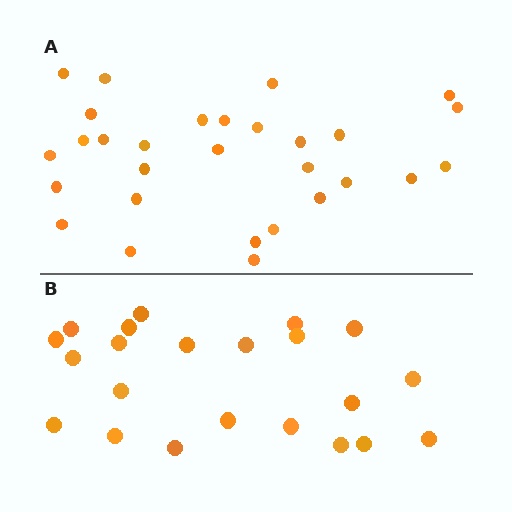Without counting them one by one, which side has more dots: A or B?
Region A (the top region) has more dots.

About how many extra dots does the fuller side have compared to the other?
Region A has roughly 8 or so more dots than region B.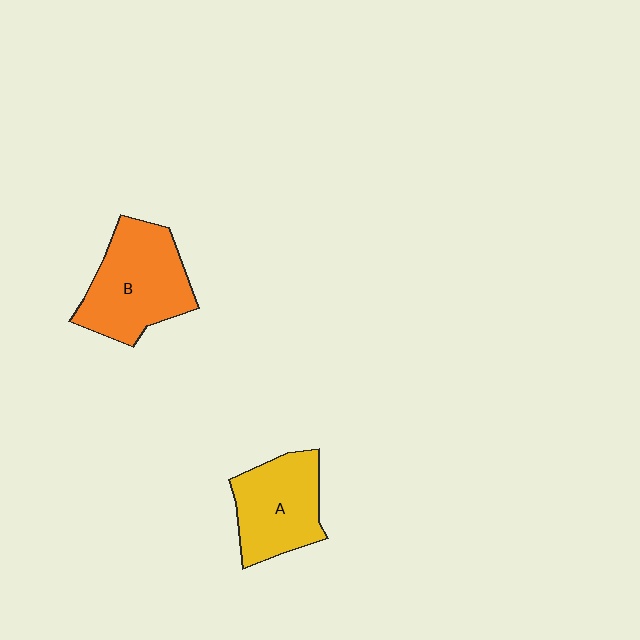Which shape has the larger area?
Shape B (orange).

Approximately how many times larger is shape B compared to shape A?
Approximately 1.2 times.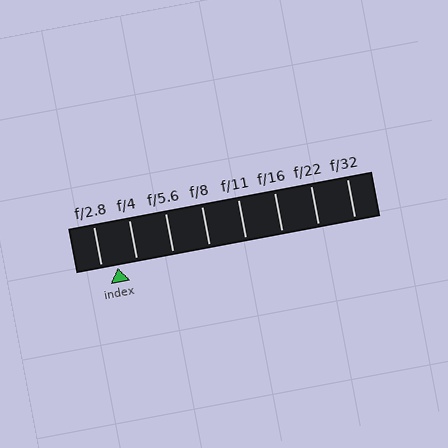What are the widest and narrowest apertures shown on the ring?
The widest aperture shown is f/2.8 and the narrowest is f/32.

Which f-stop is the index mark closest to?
The index mark is closest to f/2.8.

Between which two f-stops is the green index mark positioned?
The index mark is between f/2.8 and f/4.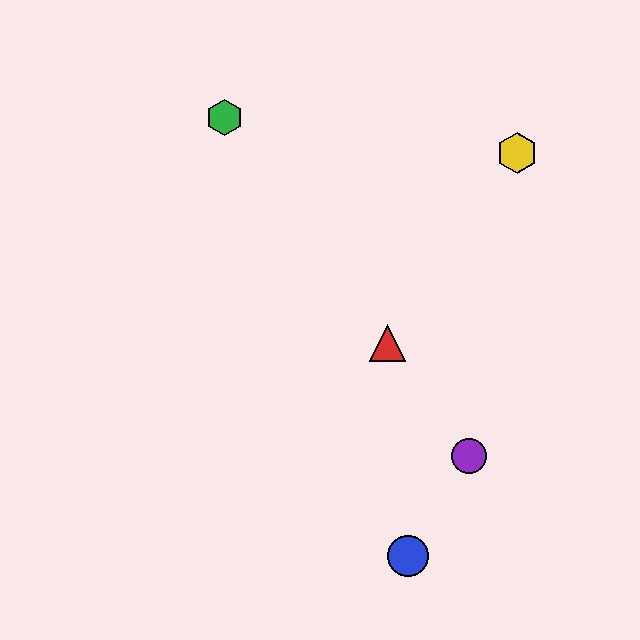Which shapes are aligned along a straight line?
The red triangle, the green hexagon, the purple circle are aligned along a straight line.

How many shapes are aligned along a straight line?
3 shapes (the red triangle, the green hexagon, the purple circle) are aligned along a straight line.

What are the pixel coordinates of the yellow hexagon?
The yellow hexagon is at (517, 153).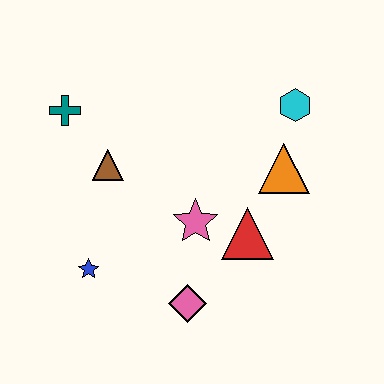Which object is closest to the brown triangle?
The teal cross is closest to the brown triangle.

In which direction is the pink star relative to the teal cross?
The pink star is to the right of the teal cross.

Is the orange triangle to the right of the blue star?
Yes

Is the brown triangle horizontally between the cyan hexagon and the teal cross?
Yes